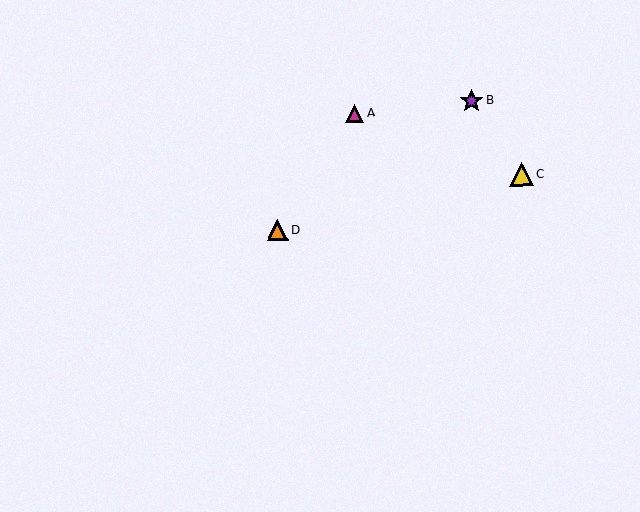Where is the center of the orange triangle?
The center of the orange triangle is at (278, 230).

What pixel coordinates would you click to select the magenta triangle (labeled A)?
Click at (355, 113) to select the magenta triangle A.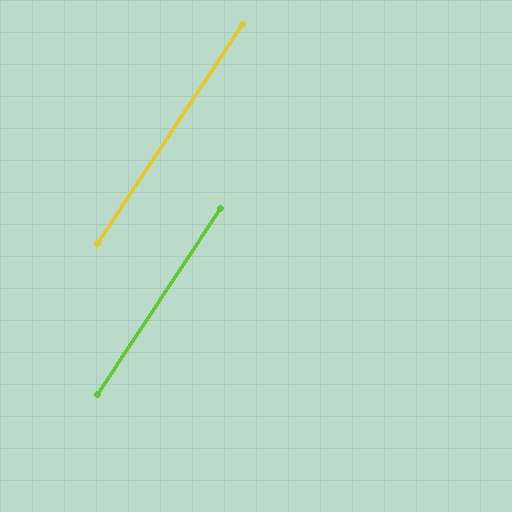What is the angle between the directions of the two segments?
Approximately 0 degrees.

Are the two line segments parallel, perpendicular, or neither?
Parallel — their directions differ by only 0.2°.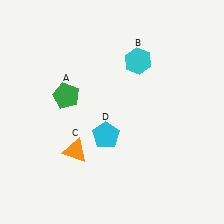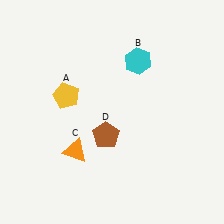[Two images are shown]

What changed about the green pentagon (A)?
In Image 1, A is green. In Image 2, it changed to yellow.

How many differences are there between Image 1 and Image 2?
There are 2 differences between the two images.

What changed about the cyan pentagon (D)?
In Image 1, D is cyan. In Image 2, it changed to brown.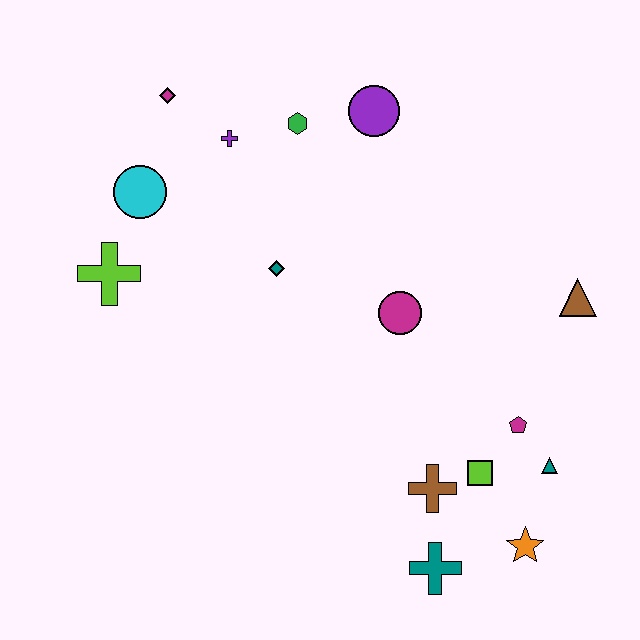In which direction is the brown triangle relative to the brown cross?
The brown triangle is above the brown cross.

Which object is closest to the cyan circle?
The lime cross is closest to the cyan circle.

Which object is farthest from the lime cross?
The orange star is farthest from the lime cross.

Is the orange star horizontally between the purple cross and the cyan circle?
No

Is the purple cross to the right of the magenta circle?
No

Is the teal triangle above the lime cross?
No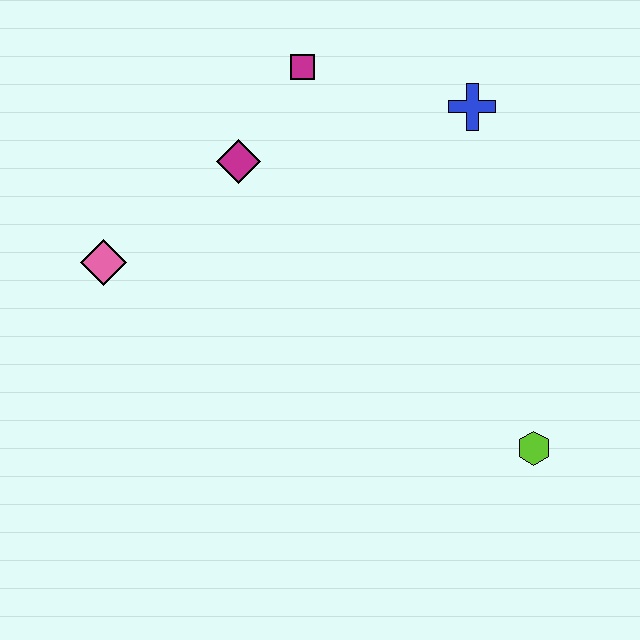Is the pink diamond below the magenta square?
Yes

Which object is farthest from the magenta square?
The lime hexagon is farthest from the magenta square.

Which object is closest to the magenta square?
The magenta diamond is closest to the magenta square.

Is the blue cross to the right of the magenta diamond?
Yes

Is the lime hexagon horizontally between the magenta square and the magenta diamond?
No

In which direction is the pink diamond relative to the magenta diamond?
The pink diamond is to the left of the magenta diamond.